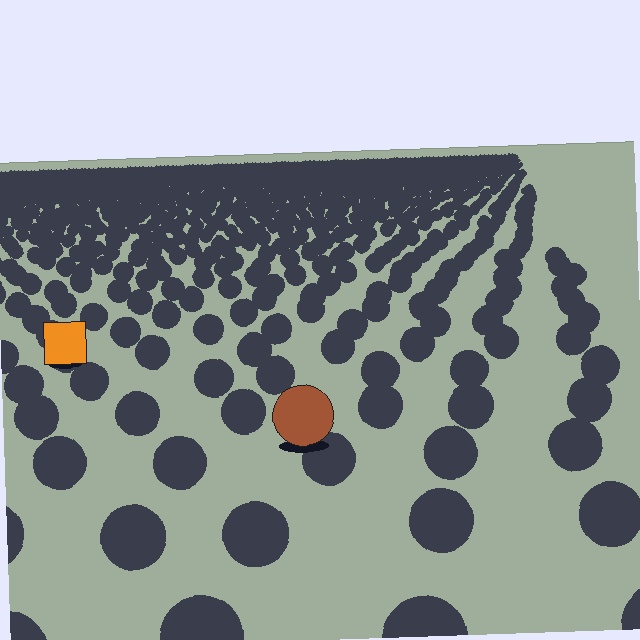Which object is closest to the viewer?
The brown circle is closest. The texture marks near it are larger and more spread out.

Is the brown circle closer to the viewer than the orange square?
Yes. The brown circle is closer — you can tell from the texture gradient: the ground texture is coarser near it.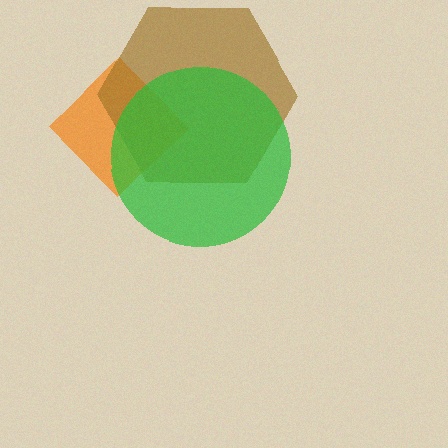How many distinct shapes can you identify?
There are 3 distinct shapes: an orange diamond, a brown hexagon, a green circle.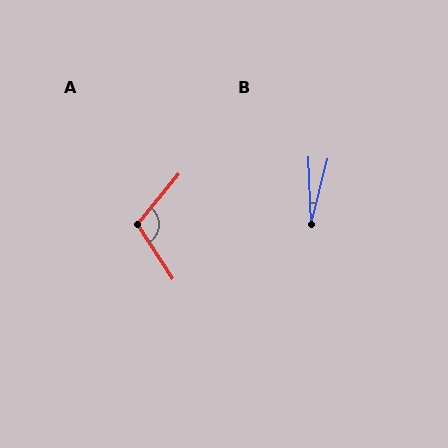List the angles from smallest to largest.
B (16°), A (107°).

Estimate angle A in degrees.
Approximately 107 degrees.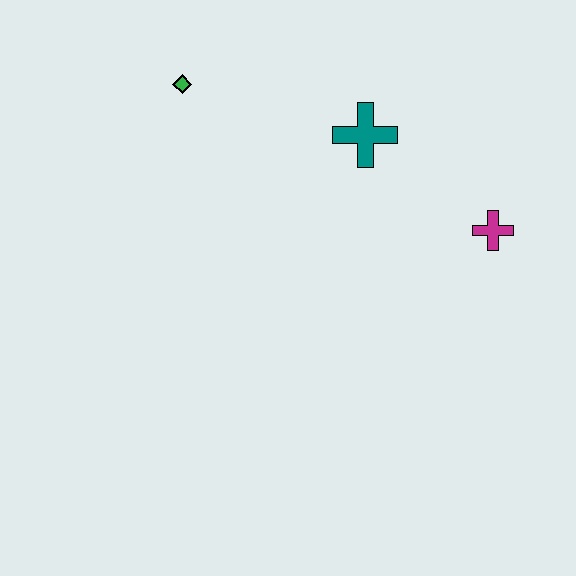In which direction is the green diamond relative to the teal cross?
The green diamond is to the left of the teal cross.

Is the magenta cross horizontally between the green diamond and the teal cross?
No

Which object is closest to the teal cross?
The magenta cross is closest to the teal cross.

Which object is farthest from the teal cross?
The green diamond is farthest from the teal cross.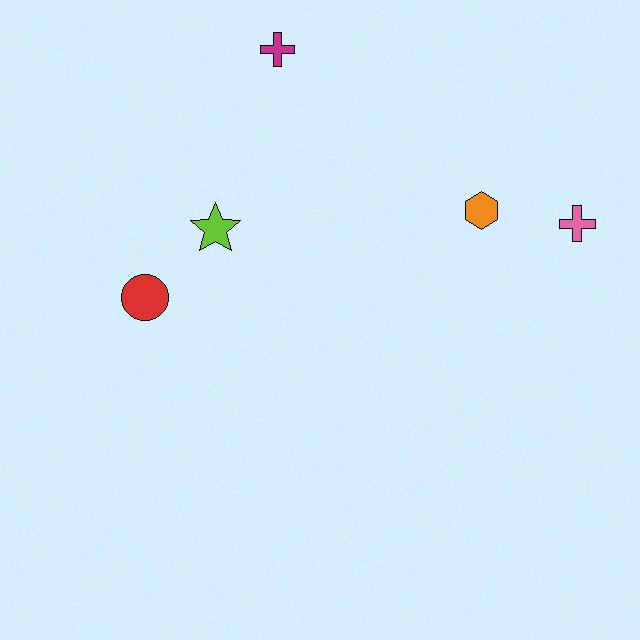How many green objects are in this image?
There are no green objects.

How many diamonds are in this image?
There are no diamonds.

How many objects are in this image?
There are 5 objects.